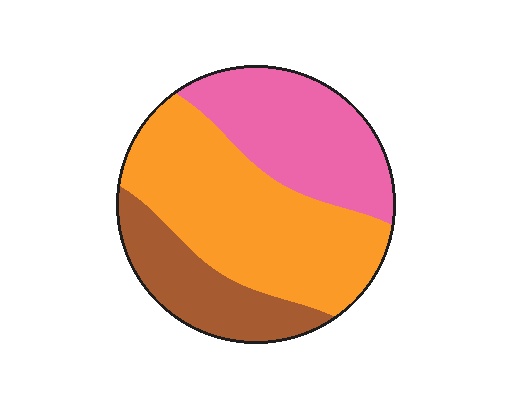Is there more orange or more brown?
Orange.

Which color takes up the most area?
Orange, at roughly 50%.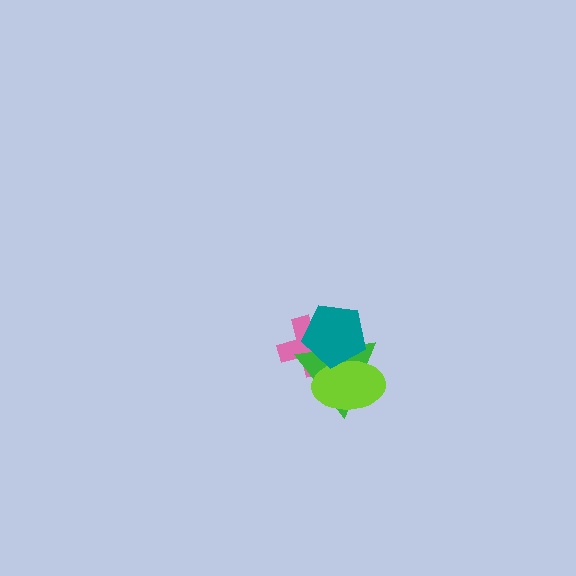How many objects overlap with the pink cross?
3 objects overlap with the pink cross.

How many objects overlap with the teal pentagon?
3 objects overlap with the teal pentagon.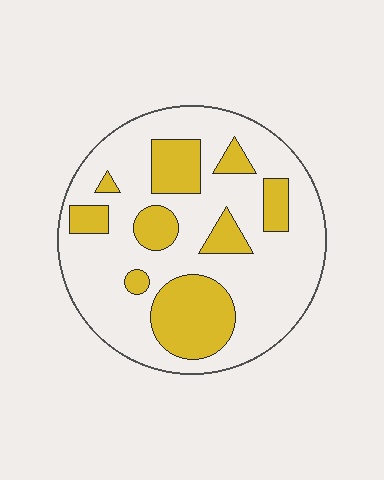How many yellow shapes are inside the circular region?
9.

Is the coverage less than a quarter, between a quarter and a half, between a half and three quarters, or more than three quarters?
Between a quarter and a half.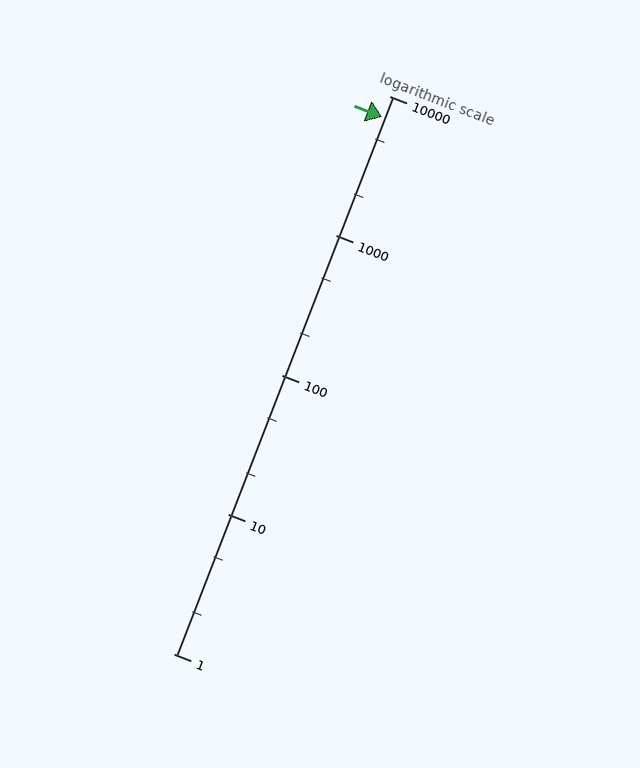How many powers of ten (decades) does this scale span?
The scale spans 4 decades, from 1 to 10000.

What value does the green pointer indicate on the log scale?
The pointer indicates approximately 7100.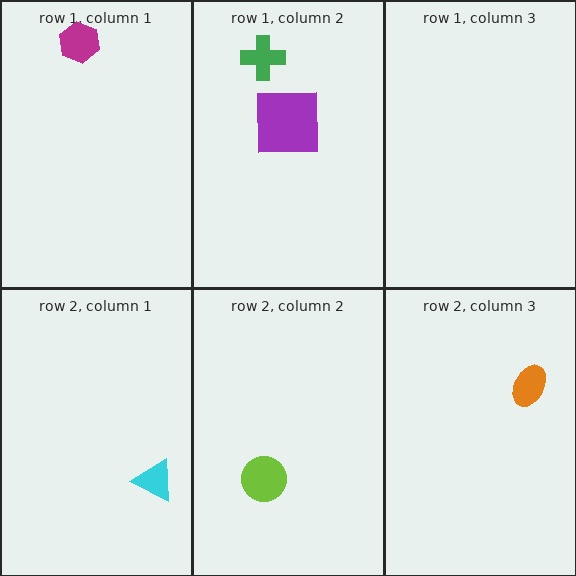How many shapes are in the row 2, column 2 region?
1.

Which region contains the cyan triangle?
The row 2, column 1 region.